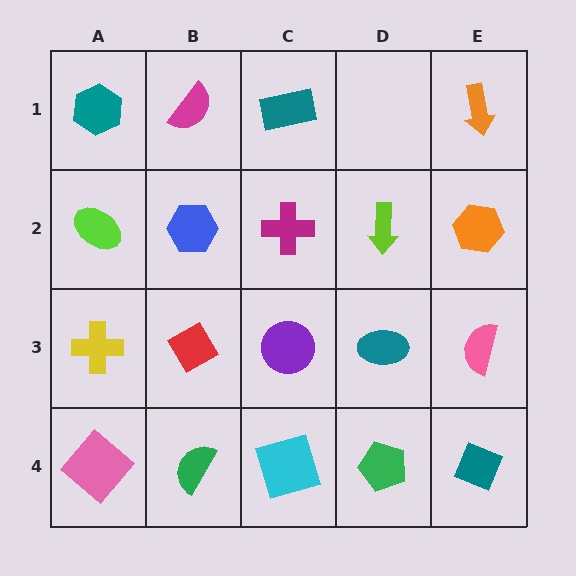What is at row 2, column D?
A lime arrow.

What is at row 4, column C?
A cyan square.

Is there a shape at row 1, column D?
No, that cell is empty.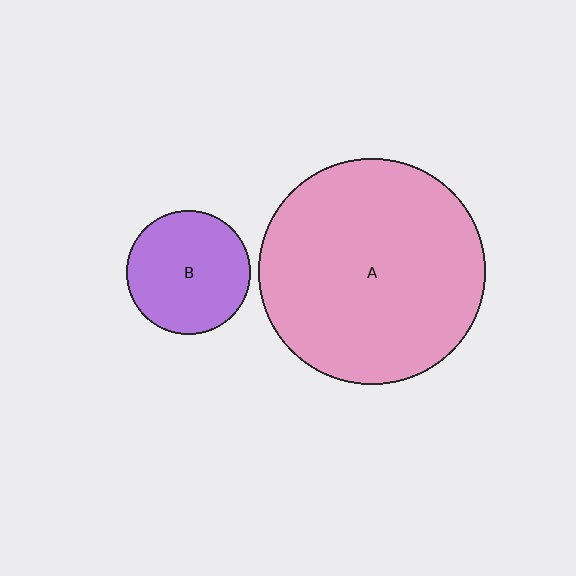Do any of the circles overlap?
No, none of the circles overlap.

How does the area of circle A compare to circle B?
Approximately 3.3 times.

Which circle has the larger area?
Circle A (pink).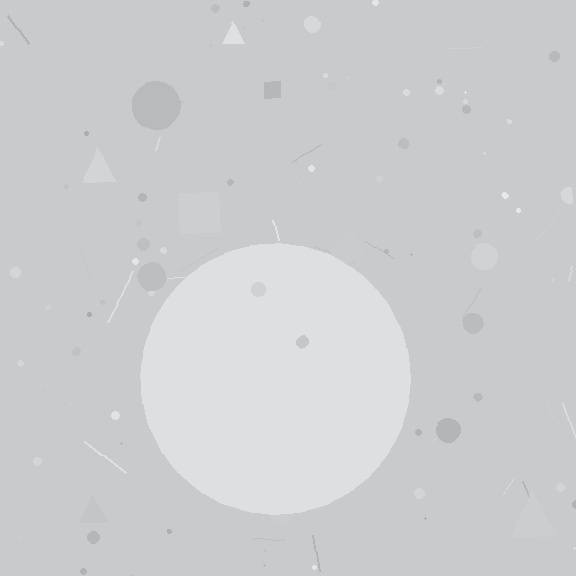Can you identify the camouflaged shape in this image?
The camouflaged shape is a circle.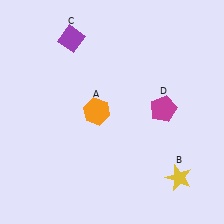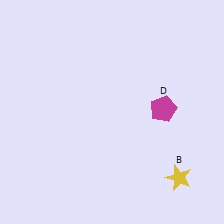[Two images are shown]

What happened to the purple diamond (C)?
The purple diamond (C) was removed in Image 2. It was in the top-left area of Image 1.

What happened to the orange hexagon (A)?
The orange hexagon (A) was removed in Image 2. It was in the top-left area of Image 1.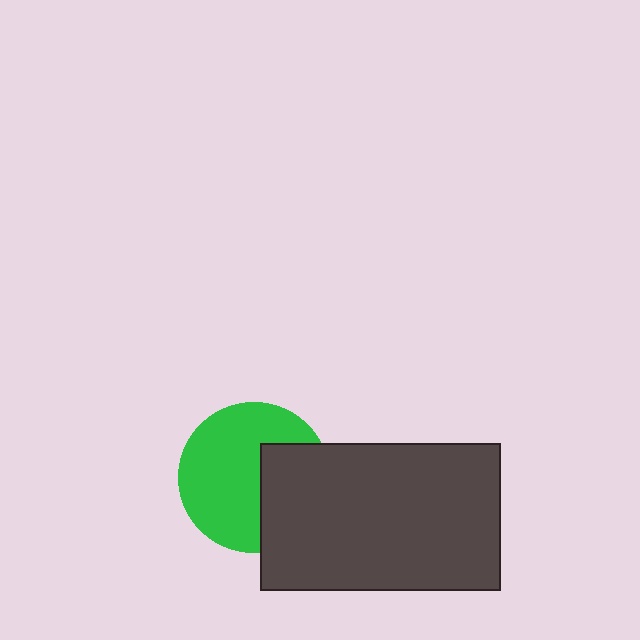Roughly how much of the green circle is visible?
About half of it is visible (roughly 65%).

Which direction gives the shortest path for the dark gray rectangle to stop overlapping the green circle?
Moving right gives the shortest separation.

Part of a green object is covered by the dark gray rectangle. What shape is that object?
It is a circle.